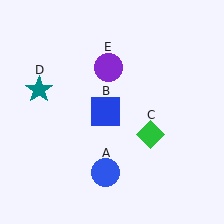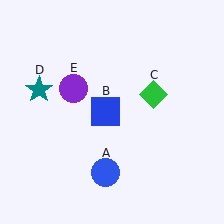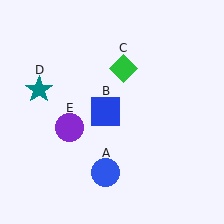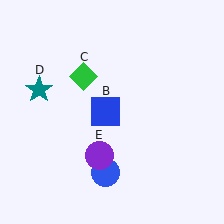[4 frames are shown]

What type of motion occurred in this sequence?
The green diamond (object C), purple circle (object E) rotated counterclockwise around the center of the scene.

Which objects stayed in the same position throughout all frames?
Blue circle (object A) and blue square (object B) and teal star (object D) remained stationary.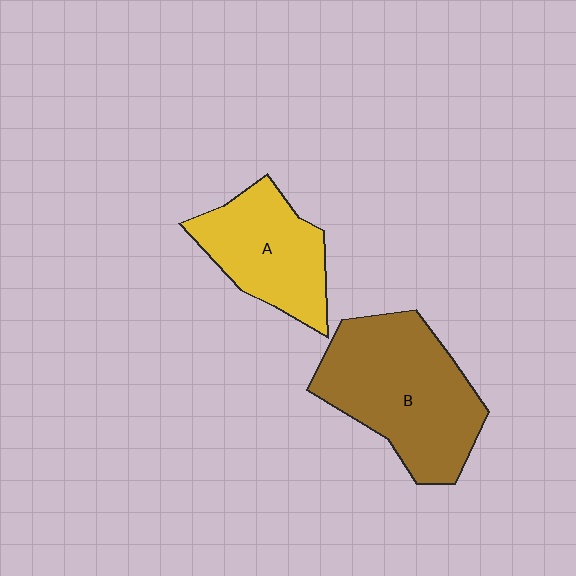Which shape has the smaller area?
Shape A (yellow).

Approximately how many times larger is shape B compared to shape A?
Approximately 1.5 times.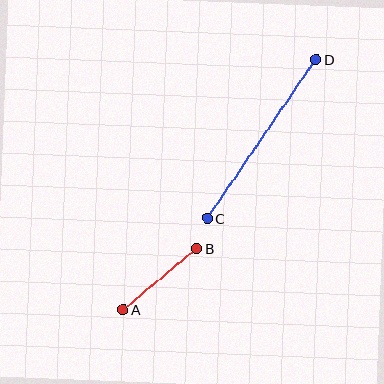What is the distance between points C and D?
The distance is approximately 193 pixels.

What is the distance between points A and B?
The distance is approximately 96 pixels.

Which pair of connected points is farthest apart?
Points C and D are farthest apart.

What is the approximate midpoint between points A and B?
The midpoint is at approximately (160, 279) pixels.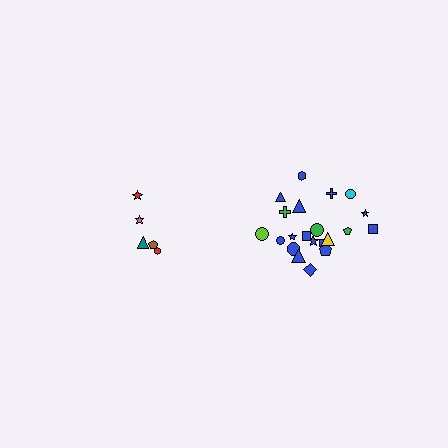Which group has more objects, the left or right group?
The right group.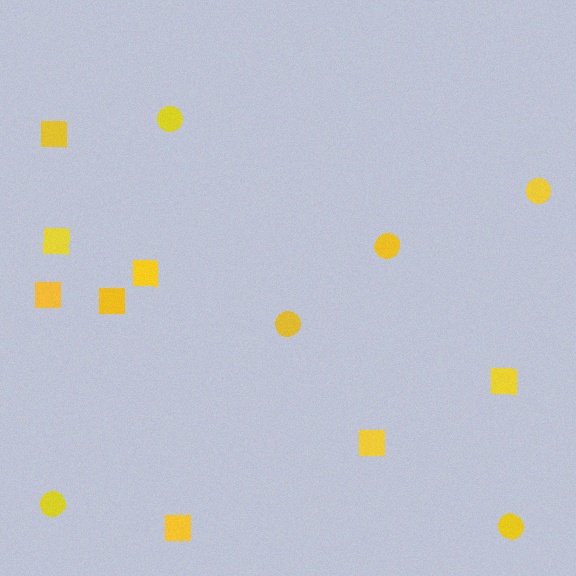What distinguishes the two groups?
There are 2 groups: one group of squares (8) and one group of circles (6).